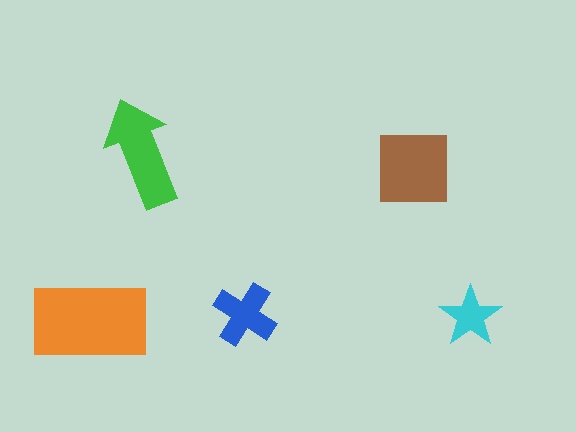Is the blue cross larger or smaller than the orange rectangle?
Smaller.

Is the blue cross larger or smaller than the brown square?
Smaller.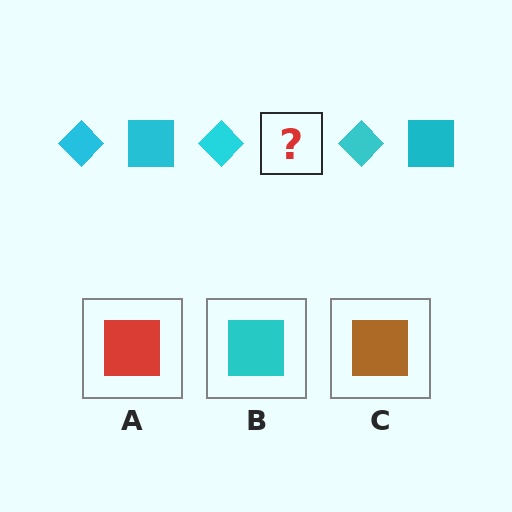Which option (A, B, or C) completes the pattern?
B.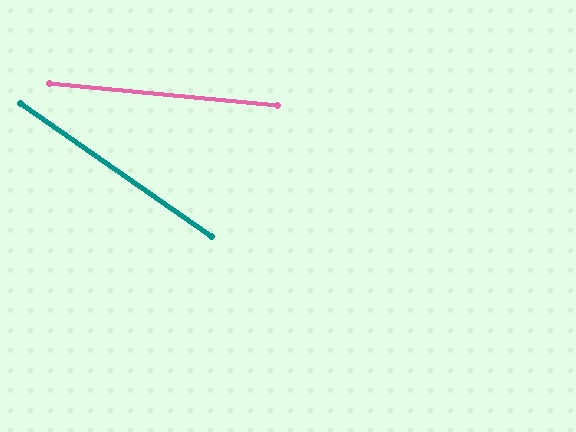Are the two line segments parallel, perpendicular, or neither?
Neither parallel nor perpendicular — they differ by about 29°.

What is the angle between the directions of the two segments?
Approximately 29 degrees.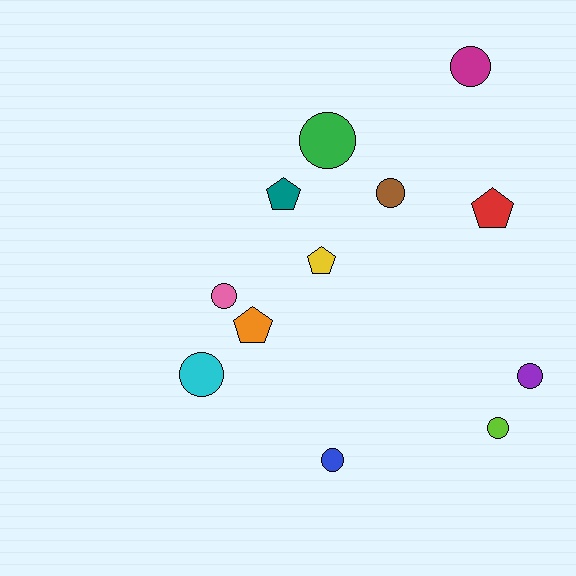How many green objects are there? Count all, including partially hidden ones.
There is 1 green object.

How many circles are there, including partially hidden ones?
There are 8 circles.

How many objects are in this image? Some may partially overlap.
There are 12 objects.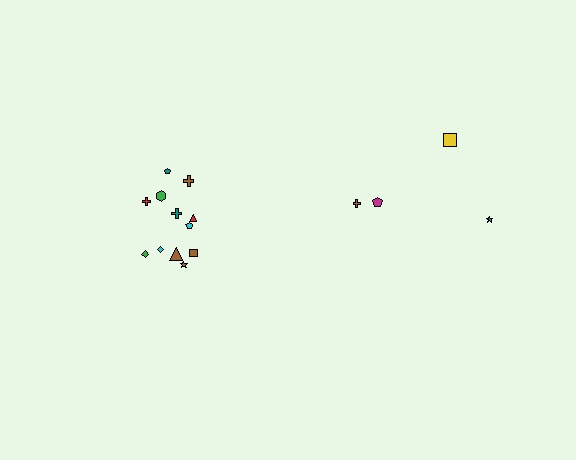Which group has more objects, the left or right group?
The left group.